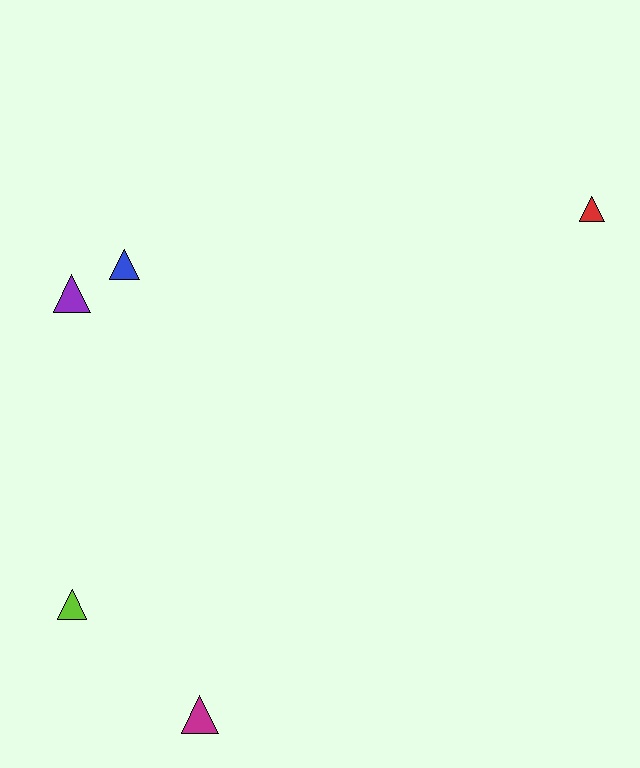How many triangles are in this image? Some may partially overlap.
There are 5 triangles.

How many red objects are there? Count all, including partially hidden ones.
There is 1 red object.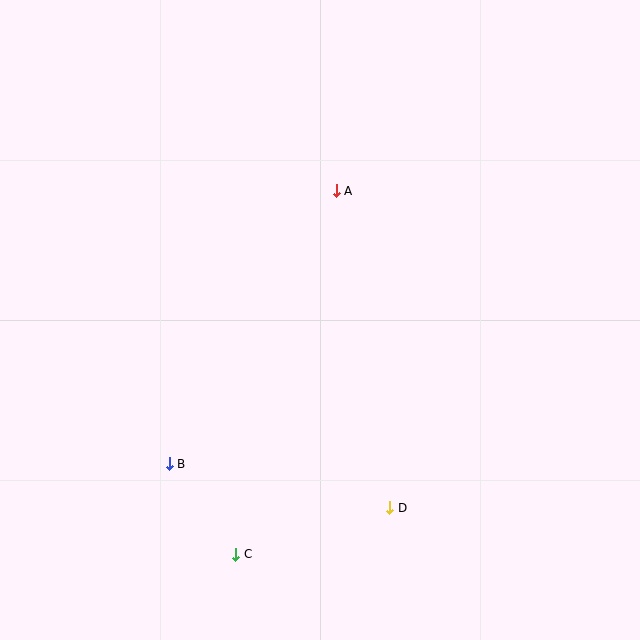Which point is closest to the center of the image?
Point A at (336, 191) is closest to the center.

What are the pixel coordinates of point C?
Point C is at (236, 554).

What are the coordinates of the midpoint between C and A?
The midpoint between C and A is at (286, 372).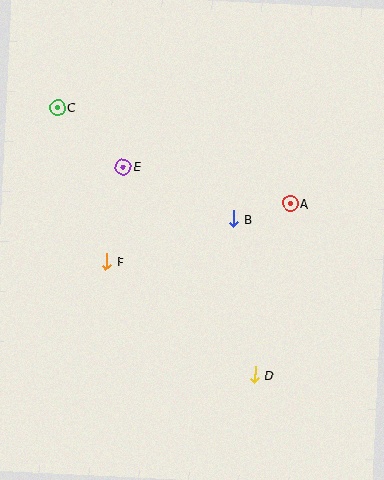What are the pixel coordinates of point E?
Point E is at (123, 167).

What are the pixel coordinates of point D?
Point D is at (255, 375).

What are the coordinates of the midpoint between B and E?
The midpoint between B and E is at (179, 193).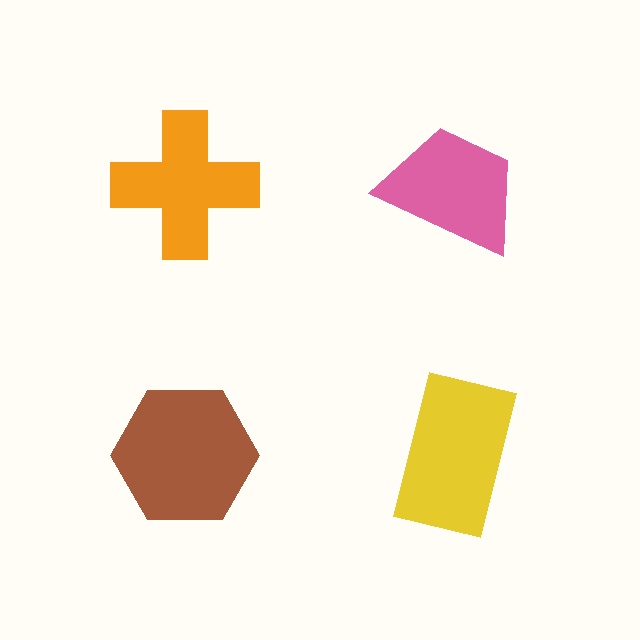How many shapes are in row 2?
2 shapes.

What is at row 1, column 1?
An orange cross.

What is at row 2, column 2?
A yellow rectangle.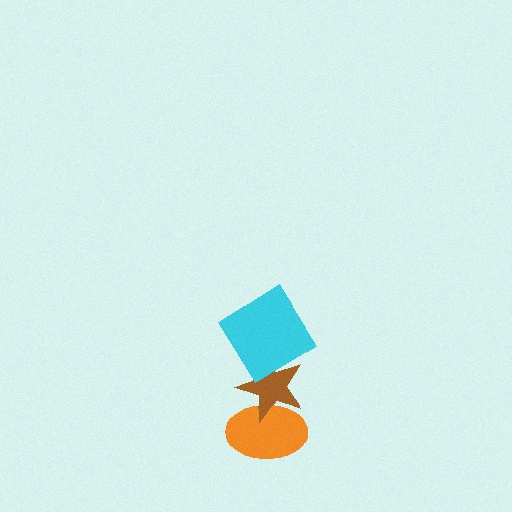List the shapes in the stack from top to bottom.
From top to bottom: the cyan diamond, the brown star, the orange ellipse.